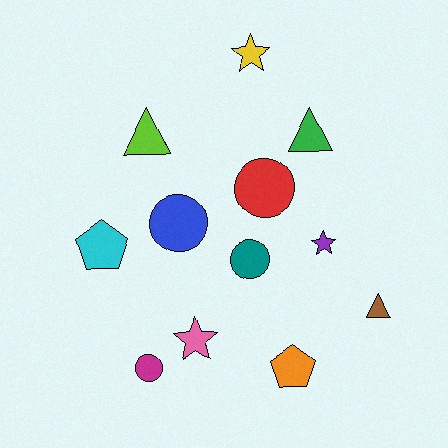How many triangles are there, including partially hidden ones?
There are 3 triangles.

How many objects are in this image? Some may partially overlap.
There are 12 objects.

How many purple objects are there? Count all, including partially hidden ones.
There is 1 purple object.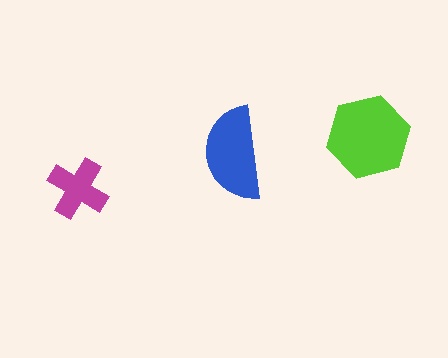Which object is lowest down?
The magenta cross is bottommost.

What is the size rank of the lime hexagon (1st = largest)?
1st.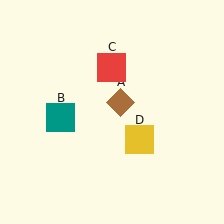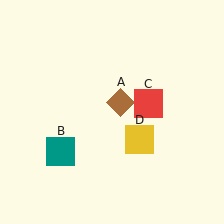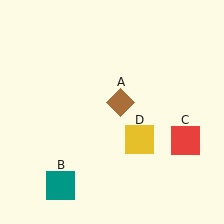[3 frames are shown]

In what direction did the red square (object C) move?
The red square (object C) moved down and to the right.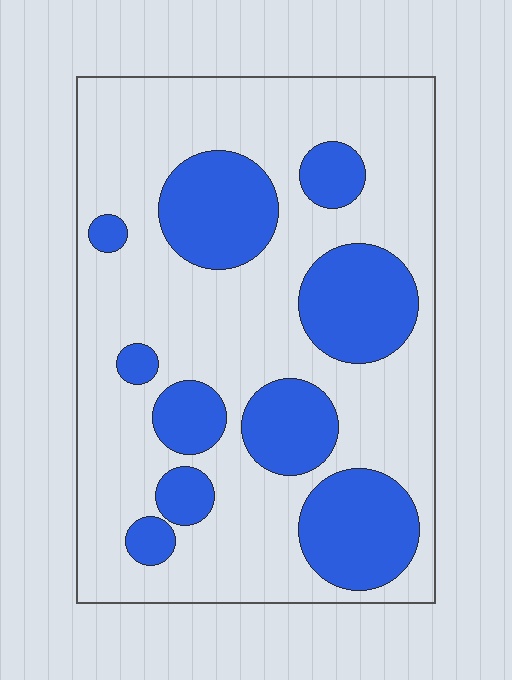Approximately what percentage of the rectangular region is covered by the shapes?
Approximately 30%.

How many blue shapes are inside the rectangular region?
10.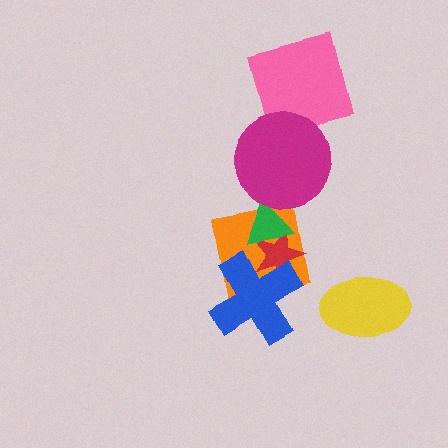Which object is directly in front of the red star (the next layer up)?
The blue cross is directly in front of the red star.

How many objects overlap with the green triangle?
3 objects overlap with the green triangle.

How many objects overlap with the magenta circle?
2 objects overlap with the magenta circle.